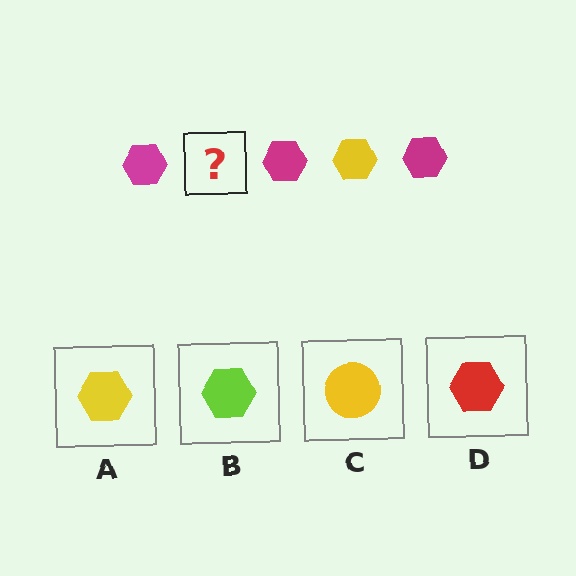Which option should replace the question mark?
Option A.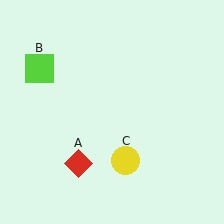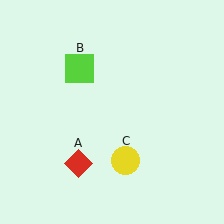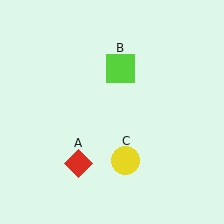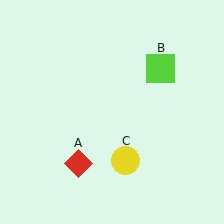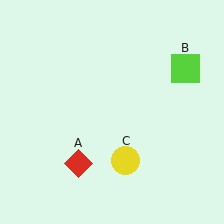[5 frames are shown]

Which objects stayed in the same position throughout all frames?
Red diamond (object A) and yellow circle (object C) remained stationary.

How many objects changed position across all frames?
1 object changed position: lime square (object B).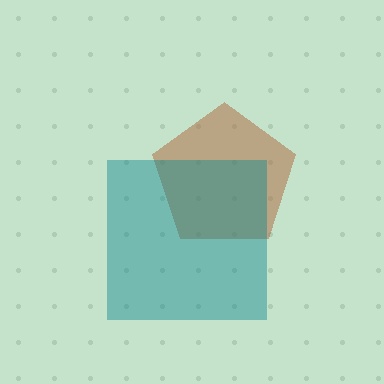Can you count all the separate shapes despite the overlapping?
Yes, there are 2 separate shapes.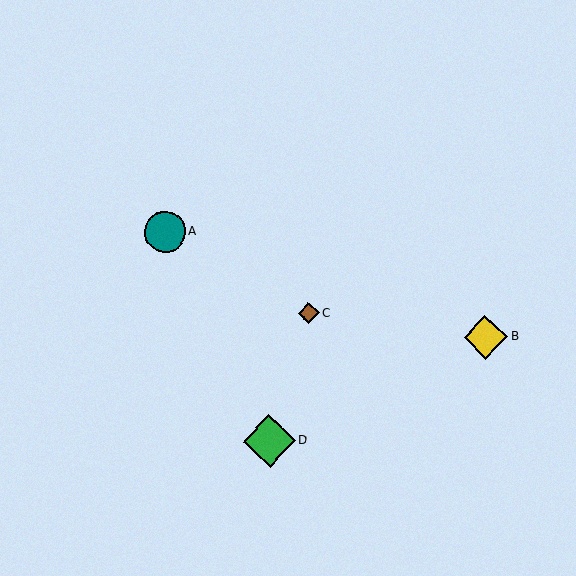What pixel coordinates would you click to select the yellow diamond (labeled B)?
Click at (486, 337) to select the yellow diamond B.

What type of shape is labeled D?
Shape D is a green diamond.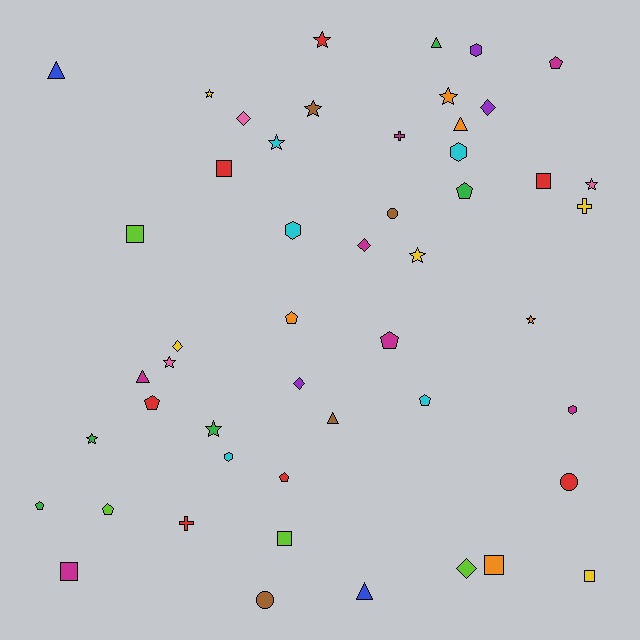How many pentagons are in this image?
There are 9 pentagons.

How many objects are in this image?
There are 50 objects.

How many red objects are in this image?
There are 7 red objects.